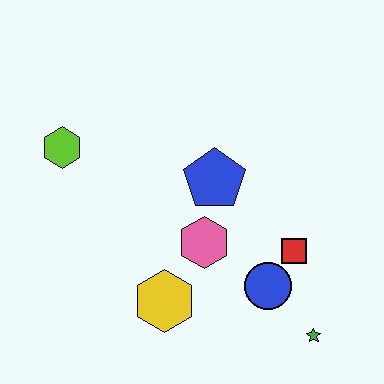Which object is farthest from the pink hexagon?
The lime hexagon is farthest from the pink hexagon.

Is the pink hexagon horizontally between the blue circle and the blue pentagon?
No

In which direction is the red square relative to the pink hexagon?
The red square is to the right of the pink hexagon.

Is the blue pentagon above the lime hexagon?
No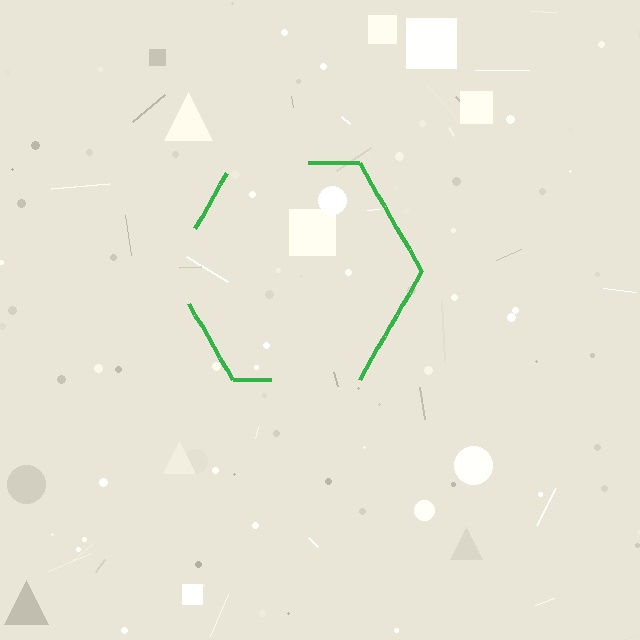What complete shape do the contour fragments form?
The contour fragments form a hexagon.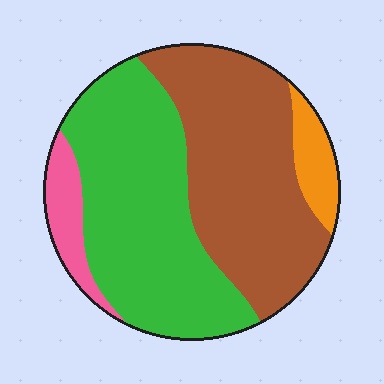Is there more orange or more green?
Green.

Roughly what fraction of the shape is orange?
Orange takes up about one tenth (1/10) of the shape.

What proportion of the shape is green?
Green takes up between a quarter and a half of the shape.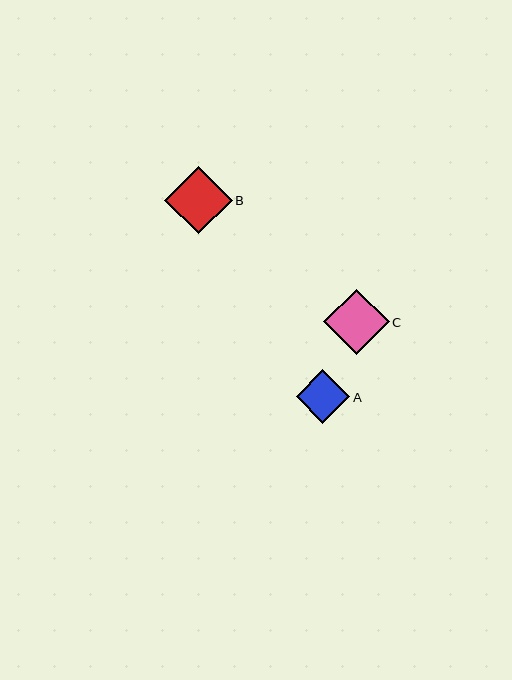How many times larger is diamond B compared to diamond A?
Diamond B is approximately 1.2 times the size of diamond A.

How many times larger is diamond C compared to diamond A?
Diamond C is approximately 1.2 times the size of diamond A.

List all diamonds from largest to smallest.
From largest to smallest: B, C, A.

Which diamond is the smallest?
Diamond A is the smallest with a size of approximately 54 pixels.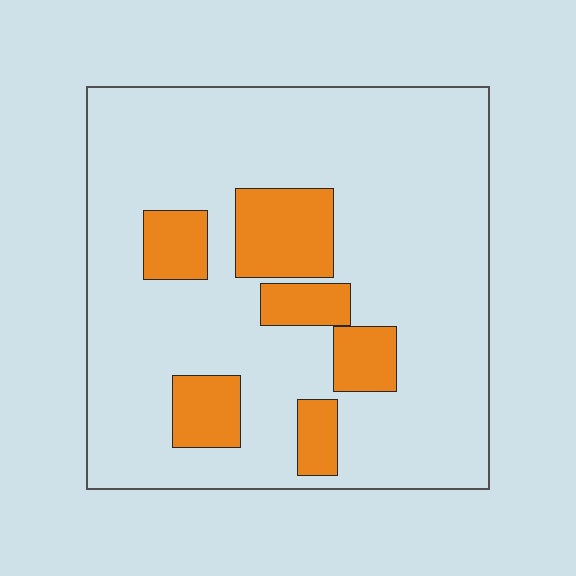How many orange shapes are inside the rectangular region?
6.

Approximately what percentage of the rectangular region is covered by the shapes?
Approximately 20%.